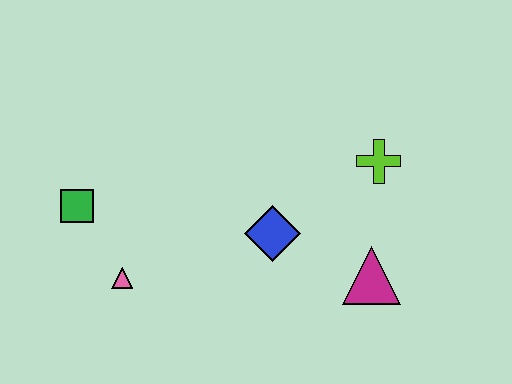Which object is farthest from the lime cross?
The green square is farthest from the lime cross.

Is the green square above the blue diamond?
Yes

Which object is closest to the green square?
The pink triangle is closest to the green square.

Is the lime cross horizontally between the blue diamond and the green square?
No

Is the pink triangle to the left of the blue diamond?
Yes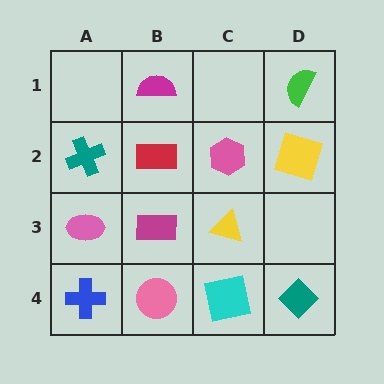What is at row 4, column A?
A blue cross.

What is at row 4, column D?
A teal diamond.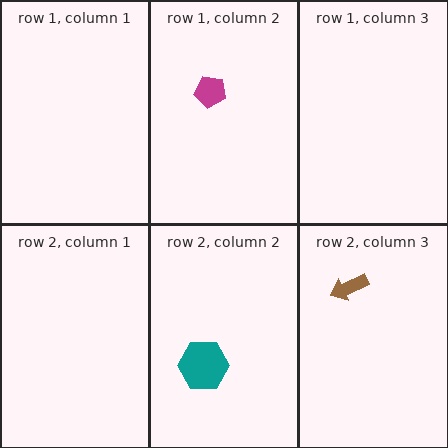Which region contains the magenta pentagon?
The row 1, column 2 region.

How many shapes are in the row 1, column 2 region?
1.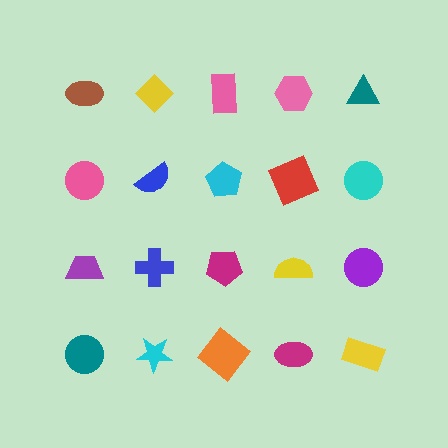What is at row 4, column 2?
A cyan star.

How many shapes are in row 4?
5 shapes.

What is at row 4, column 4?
A magenta ellipse.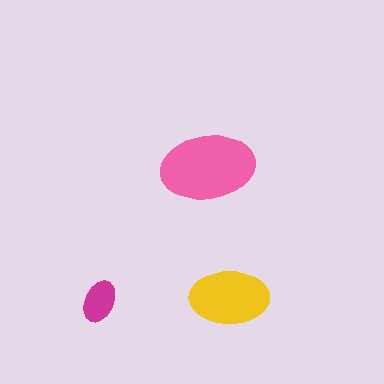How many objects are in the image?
There are 3 objects in the image.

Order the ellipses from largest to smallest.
the pink one, the yellow one, the magenta one.